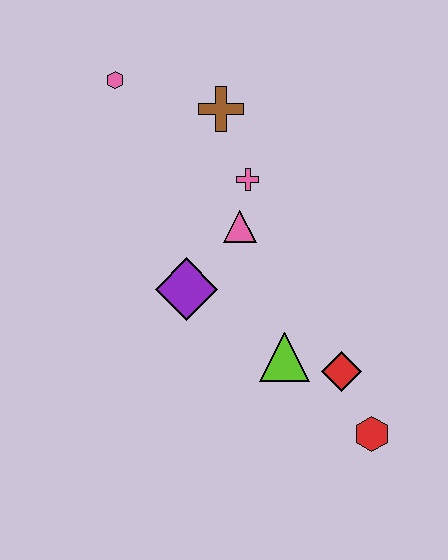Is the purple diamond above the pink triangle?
No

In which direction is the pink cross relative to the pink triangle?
The pink cross is above the pink triangle.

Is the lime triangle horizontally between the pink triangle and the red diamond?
Yes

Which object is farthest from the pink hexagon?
The red hexagon is farthest from the pink hexagon.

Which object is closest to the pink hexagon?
The brown cross is closest to the pink hexagon.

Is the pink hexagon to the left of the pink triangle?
Yes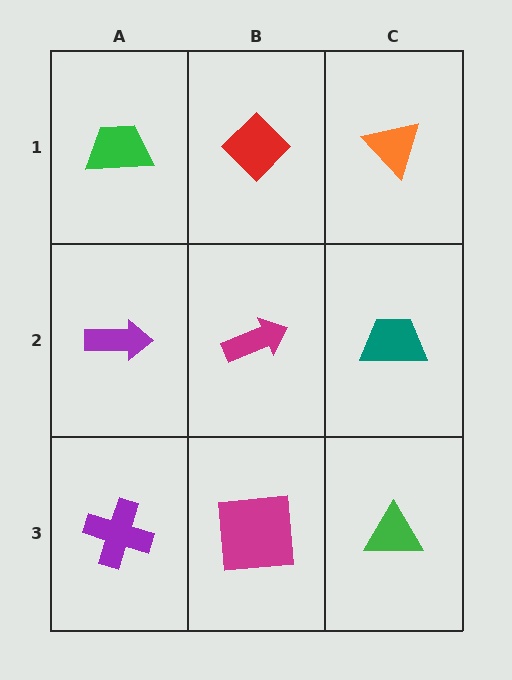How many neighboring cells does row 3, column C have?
2.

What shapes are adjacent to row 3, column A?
A purple arrow (row 2, column A), a magenta square (row 3, column B).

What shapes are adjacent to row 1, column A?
A purple arrow (row 2, column A), a red diamond (row 1, column B).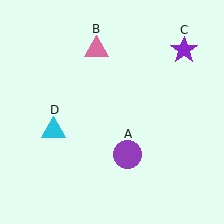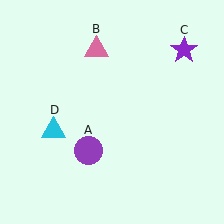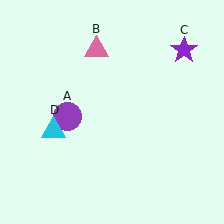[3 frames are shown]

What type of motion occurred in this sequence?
The purple circle (object A) rotated clockwise around the center of the scene.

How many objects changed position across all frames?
1 object changed position: purple circle (object A).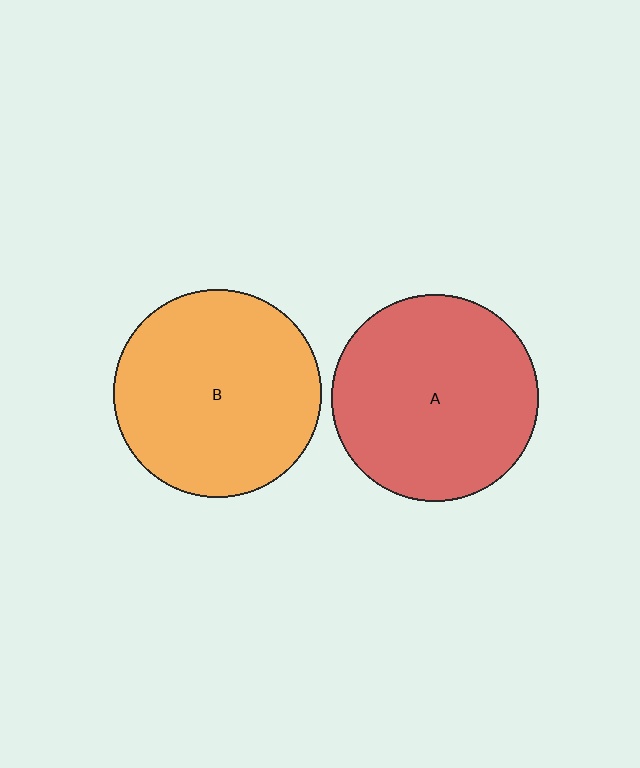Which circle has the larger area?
Circle B (orange).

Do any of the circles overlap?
No, none of the circles overlap.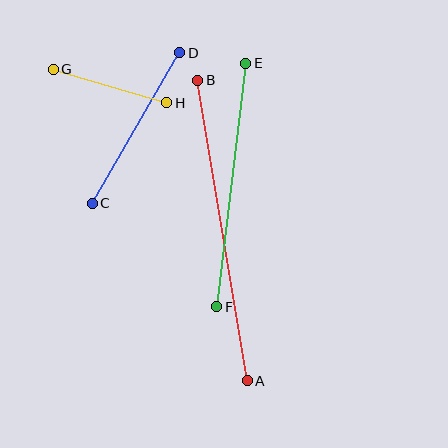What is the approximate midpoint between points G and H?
The midpoint is at approximately (110, 86) pixels.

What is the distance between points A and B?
The distance is approximately 304 pixels.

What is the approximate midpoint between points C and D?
The midpoint is at approximately (136, 128) pixels.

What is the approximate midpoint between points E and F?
The midpoint is at approximately (231, 185) pixels.